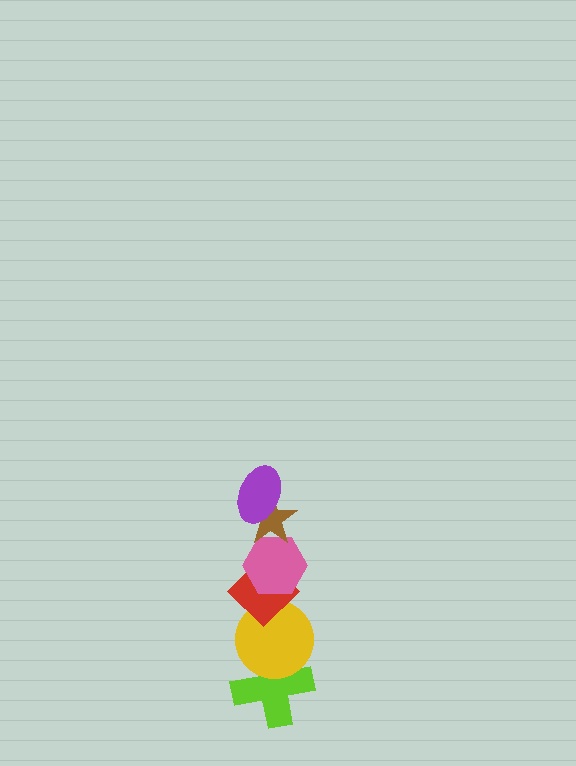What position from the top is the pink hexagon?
The pink hexagon is 3rd from the top.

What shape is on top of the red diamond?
The pink hexagon is on top of the red diamond.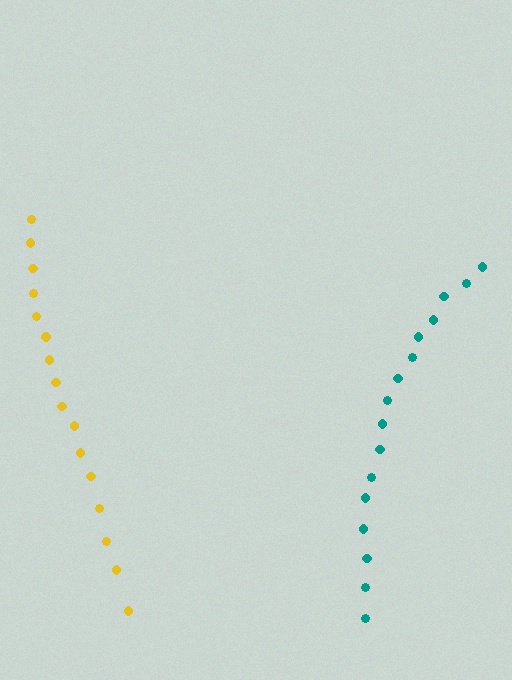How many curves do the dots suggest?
There are 2 distinct paths.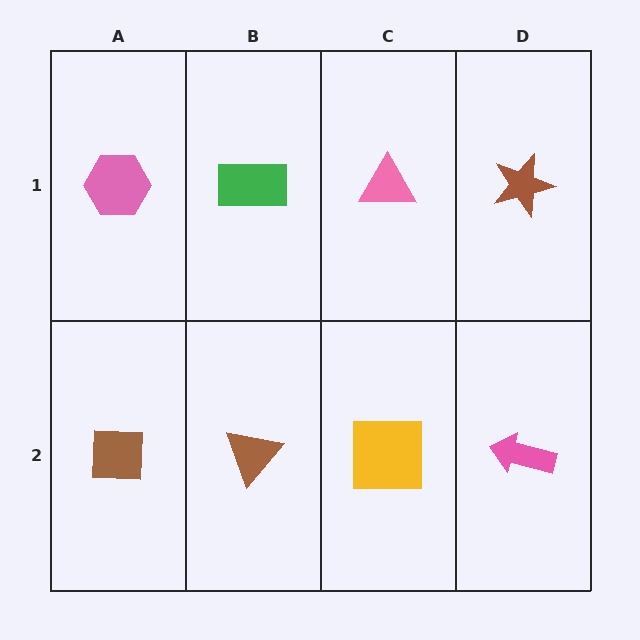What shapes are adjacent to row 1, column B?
A brown triangle (row 2, column B), a pink hexagon (row 1, column A), a pink triangle (row 1, column C).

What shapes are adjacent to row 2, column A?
A pink hexagon (row 1, column A), a brown triangle (row 2, column B).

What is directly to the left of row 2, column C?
A brown triangle.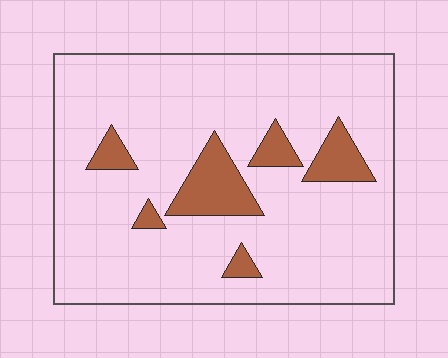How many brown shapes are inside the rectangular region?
6.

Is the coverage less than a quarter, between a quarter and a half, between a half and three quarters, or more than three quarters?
Less than a quarter.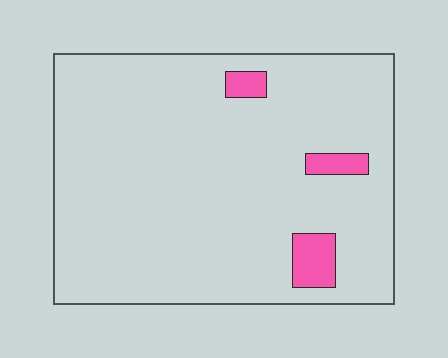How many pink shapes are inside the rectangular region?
3.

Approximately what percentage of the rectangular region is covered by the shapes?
Approximately 5%.